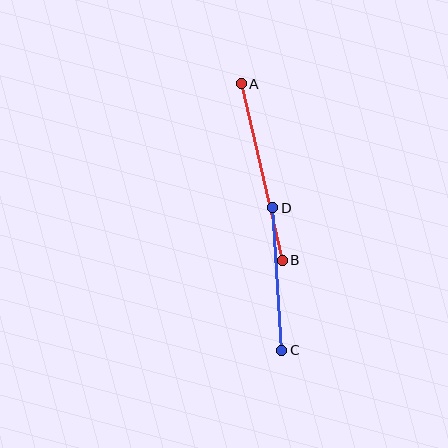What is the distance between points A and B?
The distance is approximately 181 pixels.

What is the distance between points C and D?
The distance is approximately 143 pixels.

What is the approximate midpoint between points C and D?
The midpoint is at approximately (277, 279) pixels.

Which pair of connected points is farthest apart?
Points A and B are farthest apart.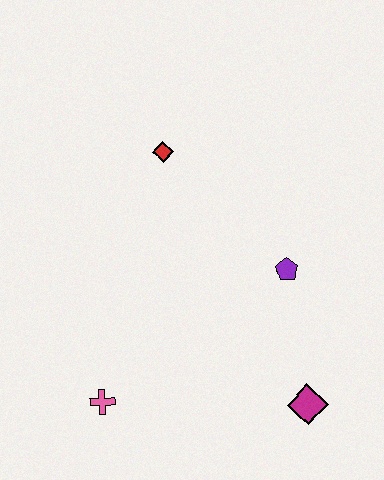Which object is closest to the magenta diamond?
The purple pentagon is closest to the magenta diamond.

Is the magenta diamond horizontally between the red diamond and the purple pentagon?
No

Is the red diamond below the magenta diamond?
No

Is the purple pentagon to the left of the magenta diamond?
Yes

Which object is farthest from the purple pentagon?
The pink cross is farthest from the purple pentagon.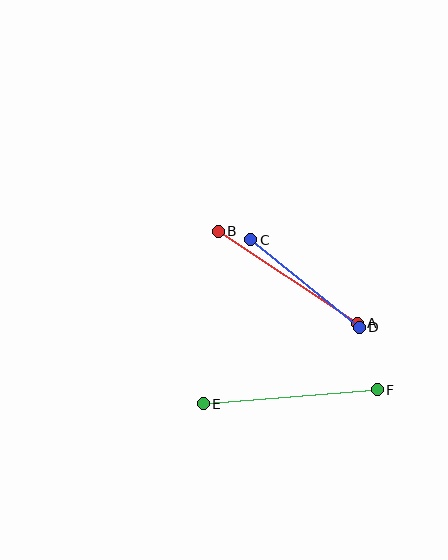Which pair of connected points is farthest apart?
Points E and F are farthest apart.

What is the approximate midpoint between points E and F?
The midpoint is at approximately (290, 397) pixels.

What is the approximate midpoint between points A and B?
The midpoint is at approximately (288, 277) pixels.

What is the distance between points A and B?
The distance is approximately 167 pixels.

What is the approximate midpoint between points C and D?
The midpoint is at approximately (305, 284) pixels.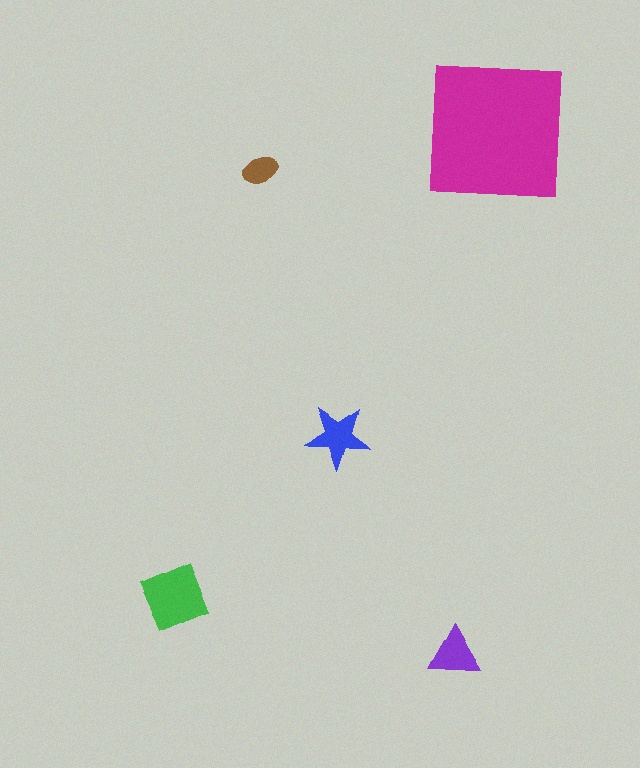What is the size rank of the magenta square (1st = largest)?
1st.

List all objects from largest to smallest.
The magenta square, the green diamond, the blue star, the purple triangle, the brown ellipse.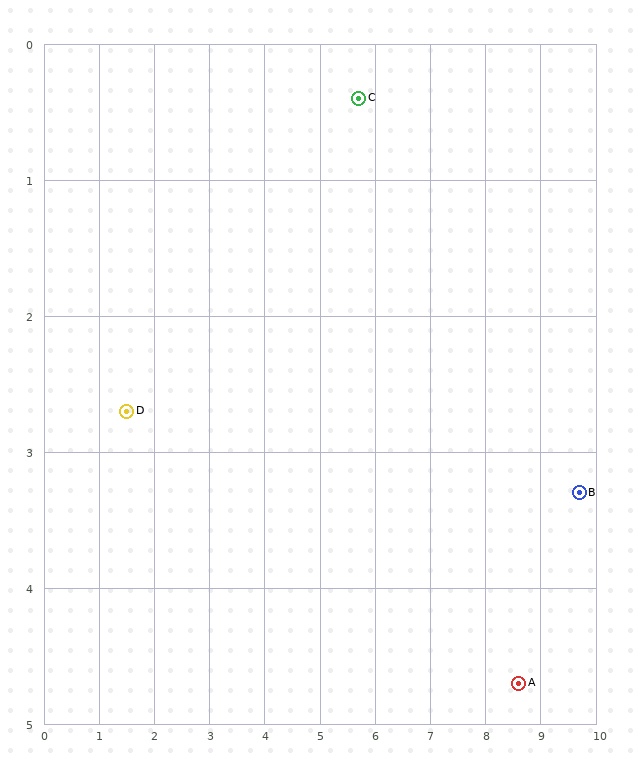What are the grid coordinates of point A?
Point A is at approximately (8.6, 4.7).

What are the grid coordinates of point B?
Point B is at approximately (9.7, 3.3).